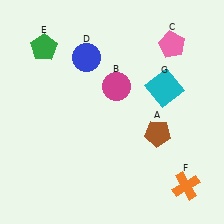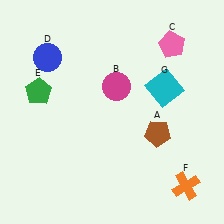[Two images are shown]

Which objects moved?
The objects that moved are: the blue circle (D), the green pentagon (E).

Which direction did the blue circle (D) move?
The blue circle (D) moved left.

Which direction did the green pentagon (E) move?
The green pentagon (E) moved down.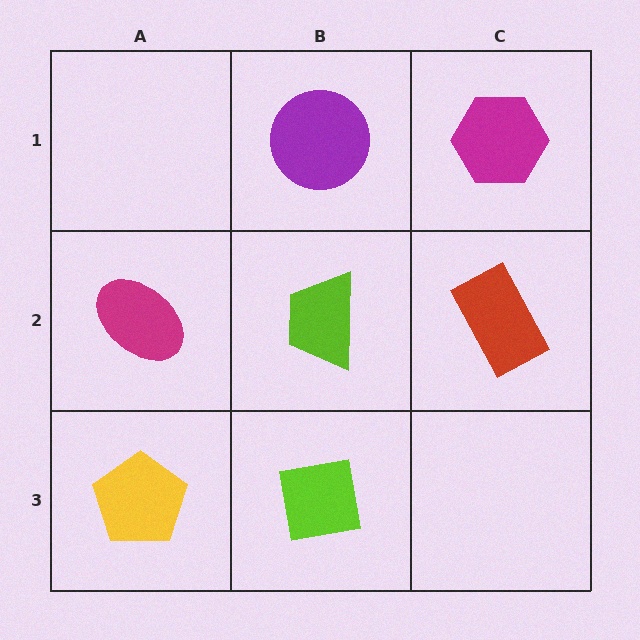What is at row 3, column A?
A yellow pentagon.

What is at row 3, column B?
A lime square.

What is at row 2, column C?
A red rectangle.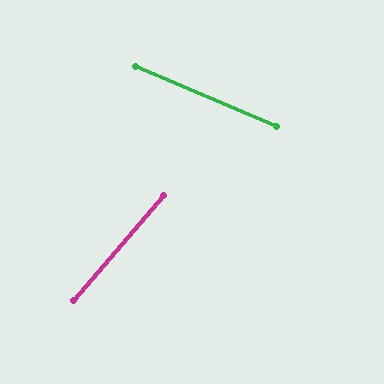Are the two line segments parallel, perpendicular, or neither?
Neither parallel nor perpendicular — they differ by about 72°.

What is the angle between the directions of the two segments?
Approximately 72 degrees.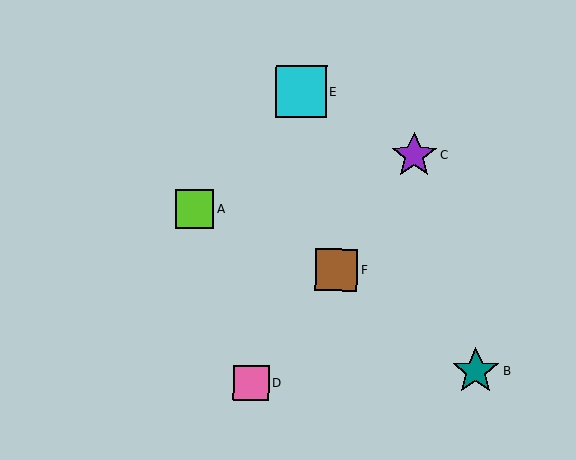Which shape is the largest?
The cyan square (labeled E) is the largest.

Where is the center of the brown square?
The center of the brown square is at (336, 270).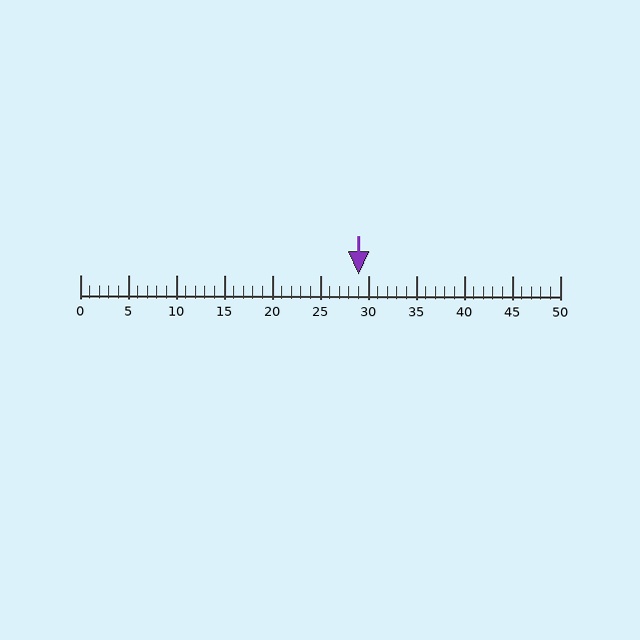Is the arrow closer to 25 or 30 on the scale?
The arrow is closer to 30.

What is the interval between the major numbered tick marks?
The major tick marks are spaced 5 units apart.